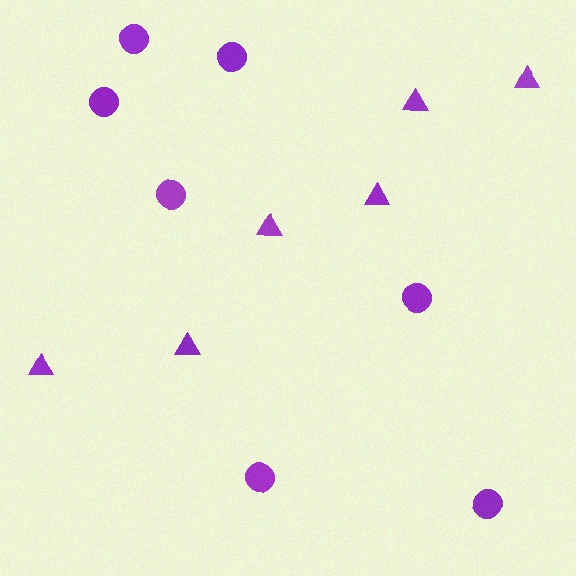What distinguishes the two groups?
There are 2 groups: one group of circles (7) and one group of triangles (6).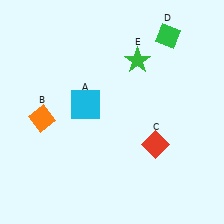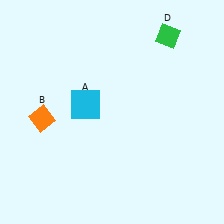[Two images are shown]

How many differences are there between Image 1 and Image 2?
There are 2 differences between the two images.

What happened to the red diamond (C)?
The red diamond (C) was removed in Image 2. It was in the bottom-right area of Image 1.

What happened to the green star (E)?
The green star (E) was removed in Image 2. It was in the top-right area of Image 1.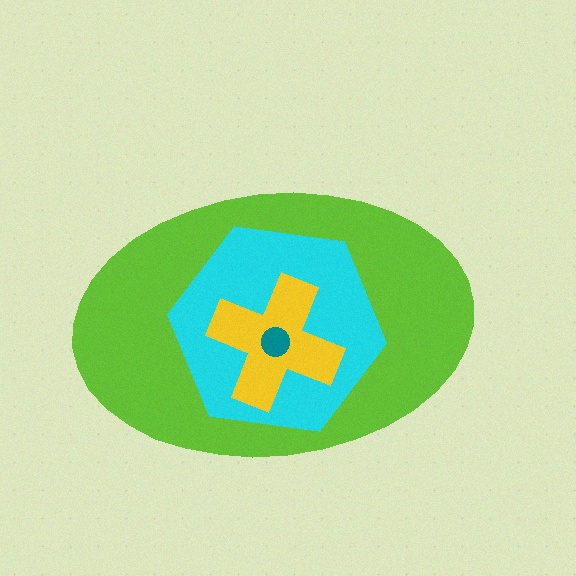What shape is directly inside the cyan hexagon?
The yellow cross.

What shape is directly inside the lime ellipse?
The cyan hexagon.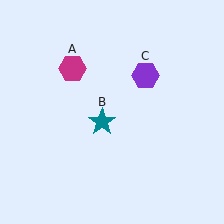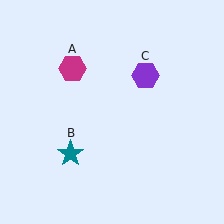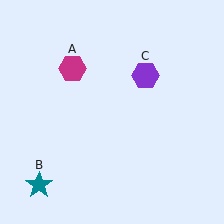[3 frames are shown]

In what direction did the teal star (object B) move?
The teal star (object B) moved down and to the left.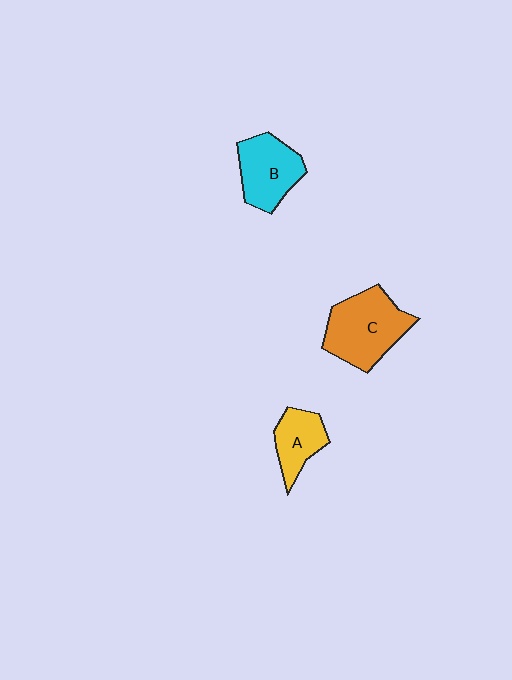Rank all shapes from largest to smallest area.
From largest to smallest: C (orange), B (cyan), A (yellow).